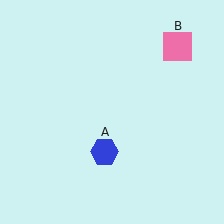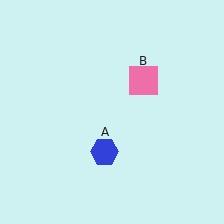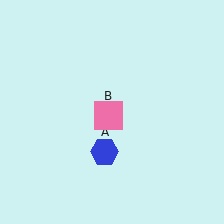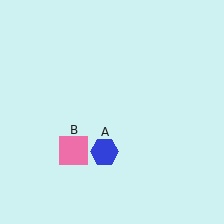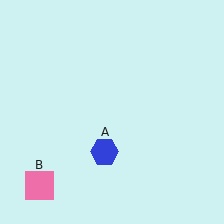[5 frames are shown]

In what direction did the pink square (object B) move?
The pink square (object B) moved down and to the left.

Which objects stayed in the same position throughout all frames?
Blue hexagon (object A) remained stationary.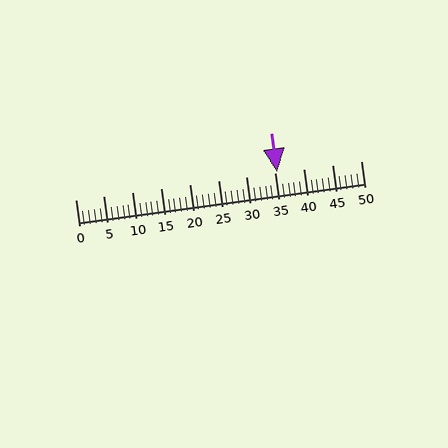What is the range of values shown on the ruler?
The ruler shows values from 0 to 50.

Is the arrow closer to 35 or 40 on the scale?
The arrow is closer to 35.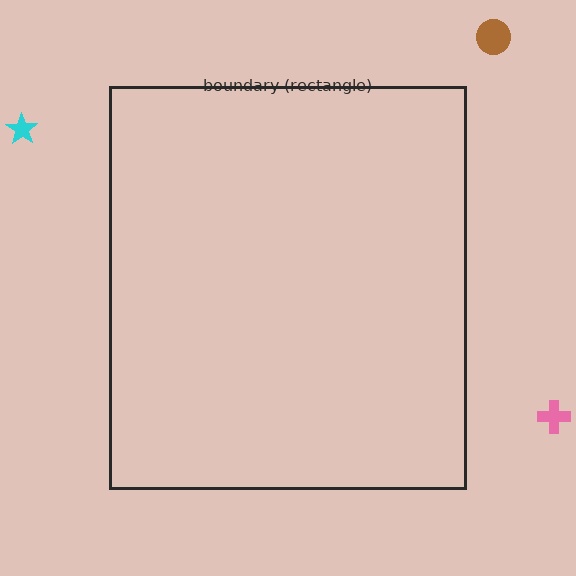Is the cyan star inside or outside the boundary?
Outside.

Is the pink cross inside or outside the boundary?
Outside.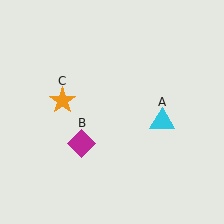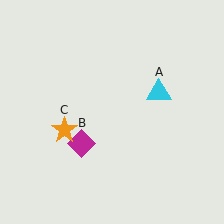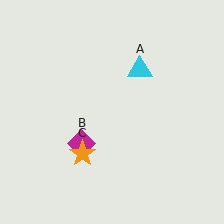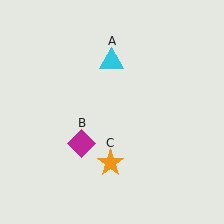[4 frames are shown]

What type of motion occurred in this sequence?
The cyan triangle (object A), orange star (object C) rotated counterclockwise around the center of the scene.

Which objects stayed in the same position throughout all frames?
Magenta diamond (object B) remained stationary.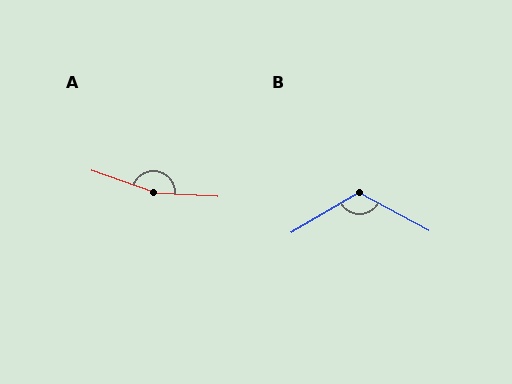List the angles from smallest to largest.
B (121°), A (163°).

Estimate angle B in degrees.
Approximately 121 degrees.